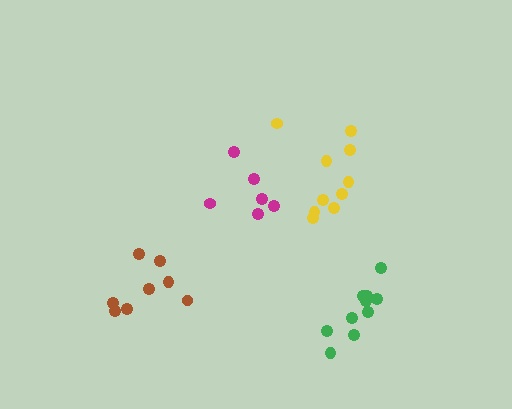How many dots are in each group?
Group 1: 8 dots, Group 2: 10 dots, Group 3: 10 dots, Group 4: 6 dots (34 total).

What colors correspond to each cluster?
The clusters are colored: brown, green, yellow, magenta.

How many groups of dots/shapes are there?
There are 4 groups.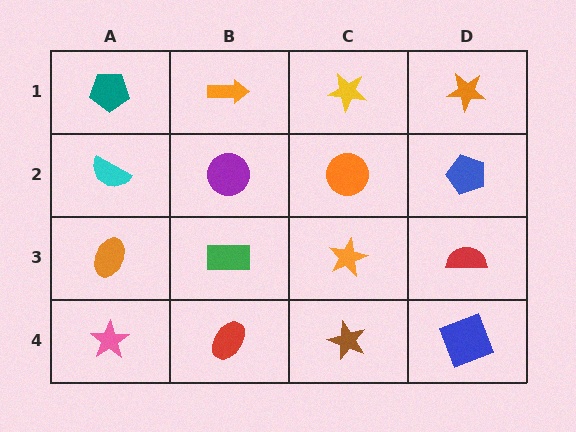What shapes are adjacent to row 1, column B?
A purple circle (row 2, column B), a teal pentagon (row 1, column A), a yellow star (row 1, column C).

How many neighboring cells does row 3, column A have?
3.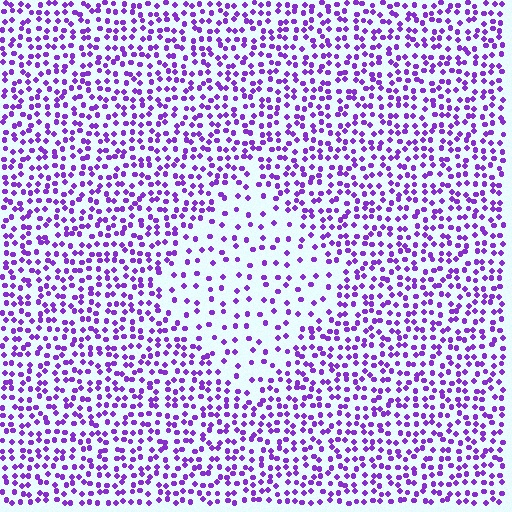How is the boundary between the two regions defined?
The boundary is defined by a change in element density (approximately 2.2x ratio). All elements are the same color, size, and shape.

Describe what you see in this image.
The image contains small purple elements arranged at two different densities. A diamond-shaped region is visible where the elements are less densely packed than the surrounding area.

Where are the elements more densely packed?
The elements are more densely packed outside the diamond boundary.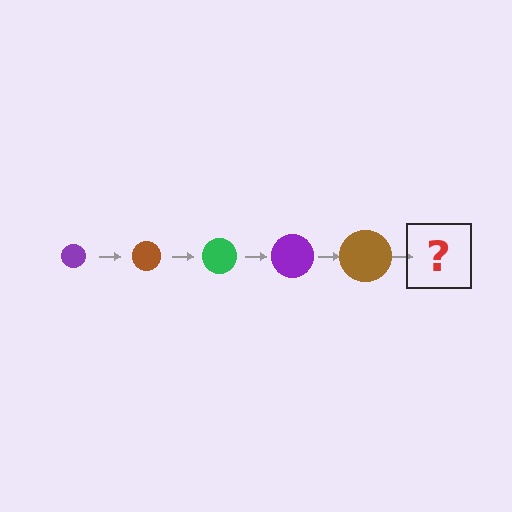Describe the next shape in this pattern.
It should be a green circle, larger than the previous one.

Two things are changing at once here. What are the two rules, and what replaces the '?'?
The two rules are that the circle grows larger each step and the color cycles through purple, brown, and green. The '?' should be a green circle, larger than the previous one.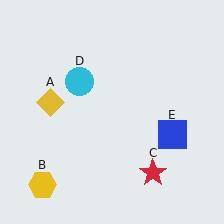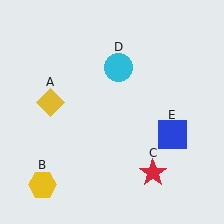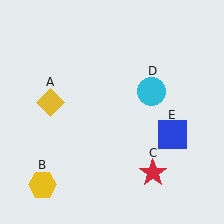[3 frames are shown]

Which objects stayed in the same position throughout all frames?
Yellow diamond (object A) and yellow hexagon (object B) and red star (object C) and blue square (object E) remained stationary.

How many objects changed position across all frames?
1 object changed position: cyan circle (object D).